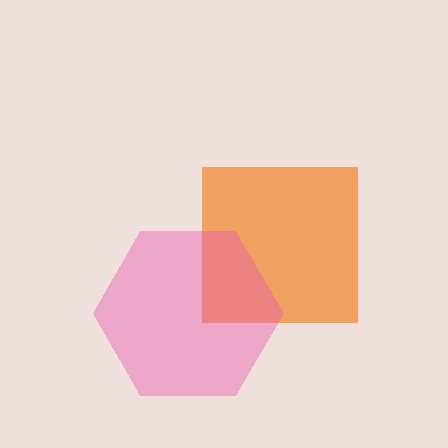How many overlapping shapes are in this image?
There are 2 overlapping shapes in the image.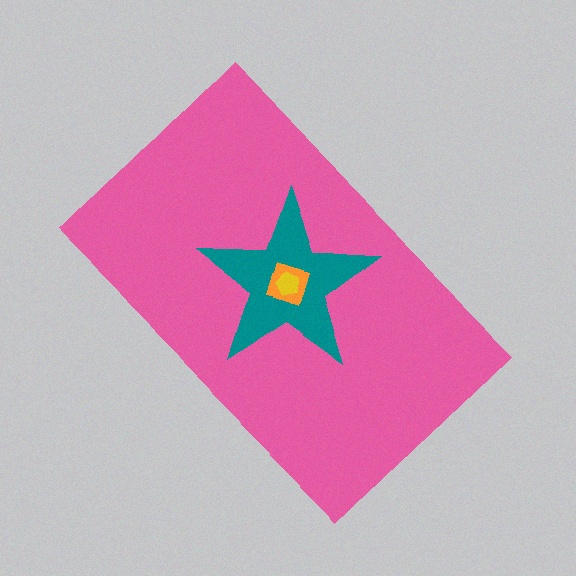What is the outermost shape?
The pink rectangle.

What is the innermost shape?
The yellow pentagon.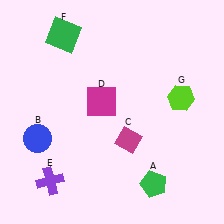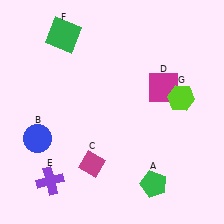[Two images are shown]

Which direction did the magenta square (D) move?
The magenta square (D) moved right.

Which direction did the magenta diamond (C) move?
The magenta diamond (C) moved left.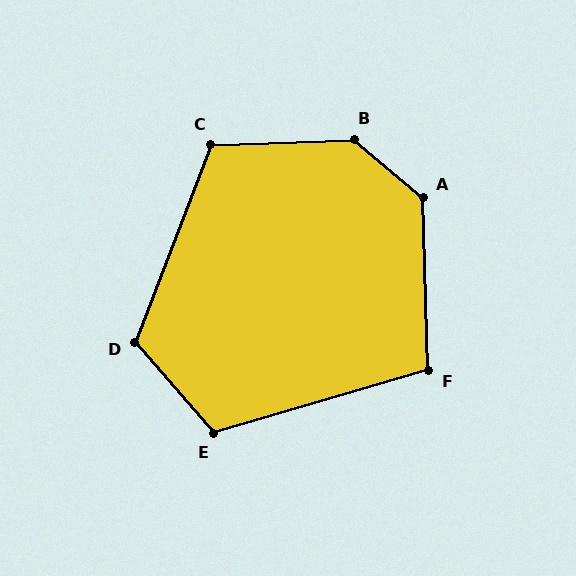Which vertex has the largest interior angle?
B, at approximately 138 degrees.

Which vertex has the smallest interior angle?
F, at approximately 105 degrees.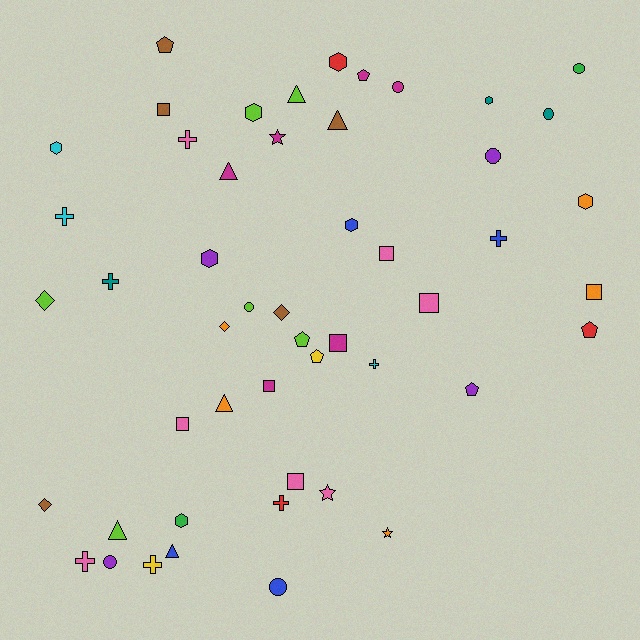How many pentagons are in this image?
There are 6 pentagons.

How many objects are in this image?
There are 50 objects.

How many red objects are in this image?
There are 3 red objects.